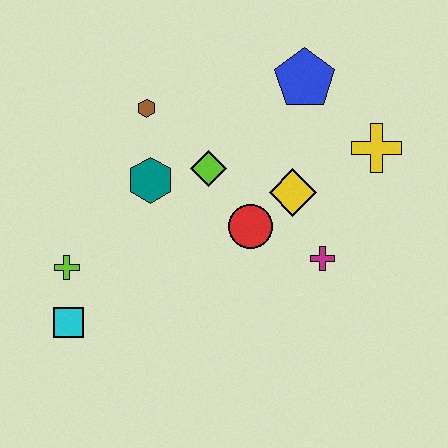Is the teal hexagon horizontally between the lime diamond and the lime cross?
Yes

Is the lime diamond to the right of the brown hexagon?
Yes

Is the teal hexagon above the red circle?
Yes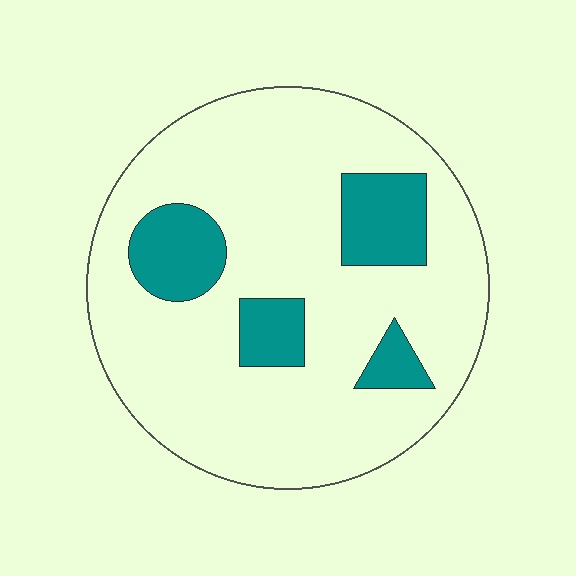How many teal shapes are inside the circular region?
4.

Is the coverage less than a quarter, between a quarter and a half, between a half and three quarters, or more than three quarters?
Less than a quarter.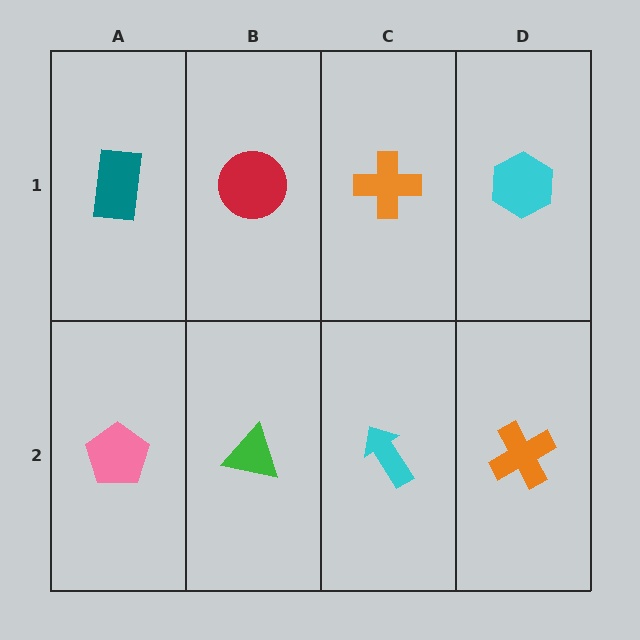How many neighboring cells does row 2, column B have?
3.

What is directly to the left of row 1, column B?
A teal rectangle.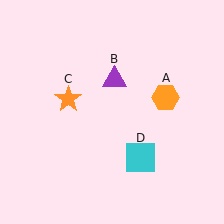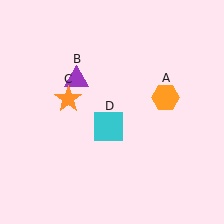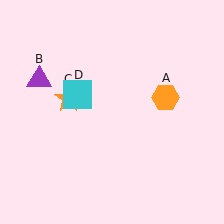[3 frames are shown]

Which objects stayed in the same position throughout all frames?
Orange hexagon (object A) and orange star (object C) remained stationary.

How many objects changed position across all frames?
2 objects changed position: purple triangle (object B), cyan square (object D).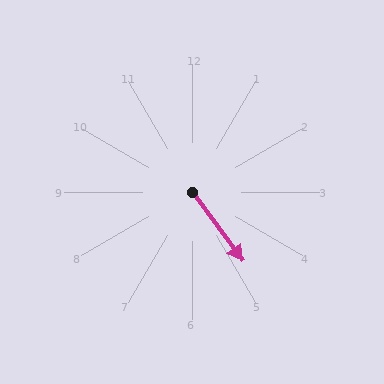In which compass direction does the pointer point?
Southeast.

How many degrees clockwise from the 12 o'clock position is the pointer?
Approximately 143 degrees.